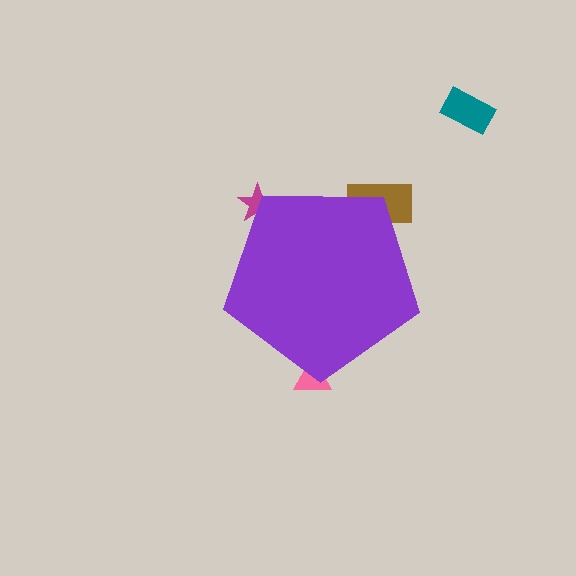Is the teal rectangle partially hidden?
No, the teal rectangle is fully visible.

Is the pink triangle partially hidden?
Yes, the pink triangle is partially hidden behind the purple pentagon.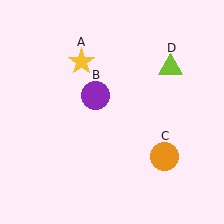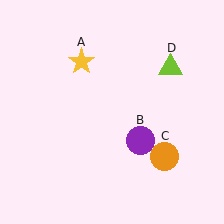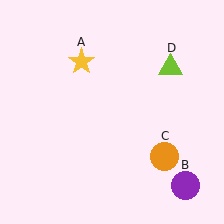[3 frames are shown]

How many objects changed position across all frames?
1 object changed position: purple circle (object B).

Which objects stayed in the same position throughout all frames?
Yellow star (object A) and orange circle (object C) and lime triangle (object D) remained stationary.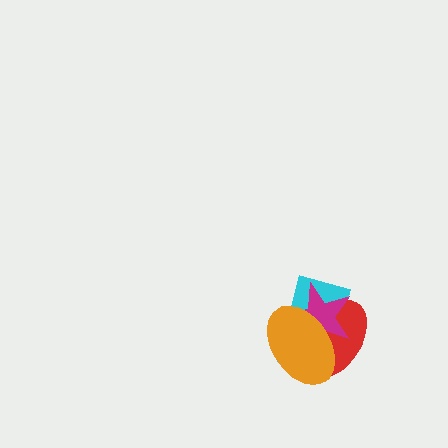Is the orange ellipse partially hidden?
No, no other shape covers it.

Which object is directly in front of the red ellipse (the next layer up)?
The magenta star is directly in front of the red ellipse.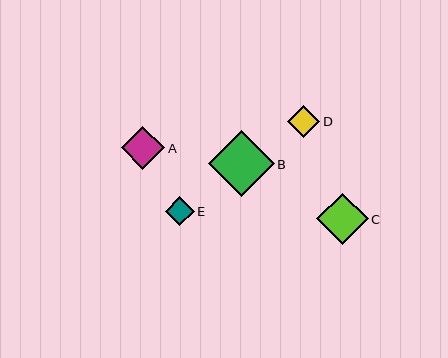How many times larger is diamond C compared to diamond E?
Diamond C is approximately 1.8 times the size of diamond E.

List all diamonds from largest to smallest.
From largest to smallest: B, C, A, D, E.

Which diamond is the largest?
Diamond B is the largest with a size of approximately 66 pixels.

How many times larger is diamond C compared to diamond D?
Diamond C is approximately 1.6 times the size of diamond D.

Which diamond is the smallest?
Diamond E is the smallest with a size of approximately 29 pixels.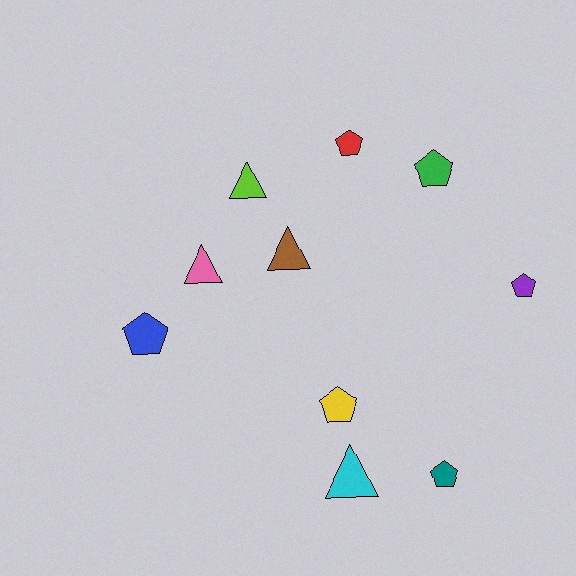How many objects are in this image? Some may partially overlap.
There are 10 objects.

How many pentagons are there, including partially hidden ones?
There are 6 pentagons.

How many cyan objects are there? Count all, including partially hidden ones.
There is 1 cyan object.